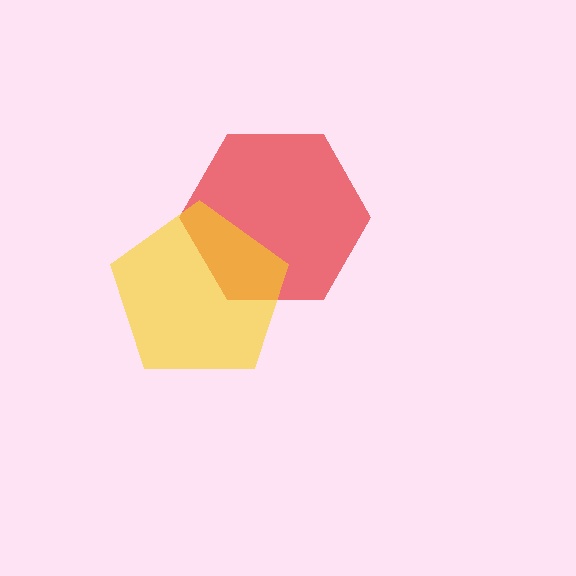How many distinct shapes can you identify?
There are 2 distinct shapes: a red hexagon, a yellow pentagon.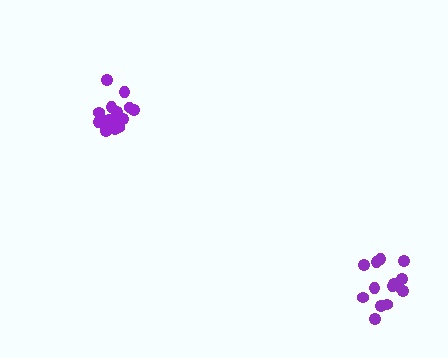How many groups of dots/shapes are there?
There are 2 groups.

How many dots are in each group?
Group 1: 19 dots, Group 2: 14 dots (33 total).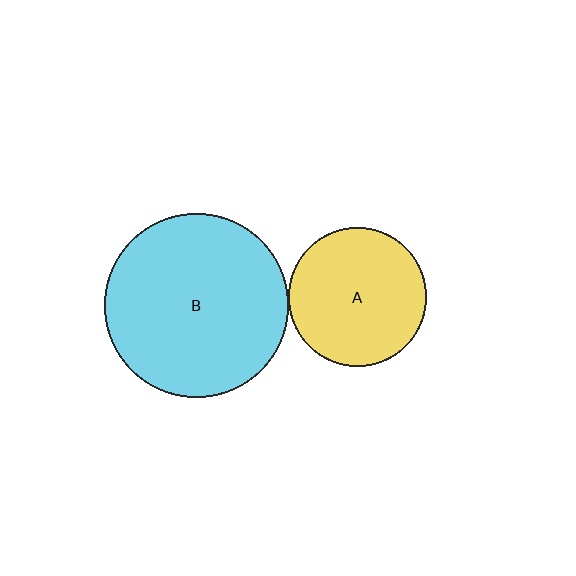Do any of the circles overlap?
No, none of the circles overlap.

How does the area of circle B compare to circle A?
Approximately 1.8 times.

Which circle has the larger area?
Circle B (cyan).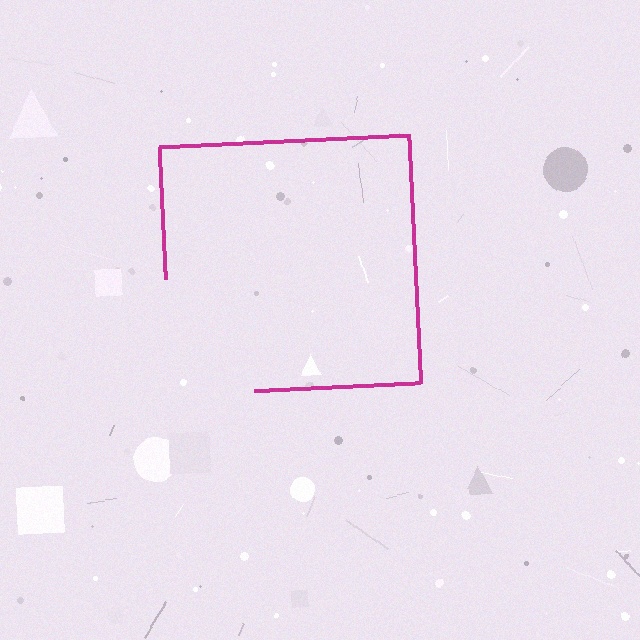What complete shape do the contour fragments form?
The contour fragments form a square.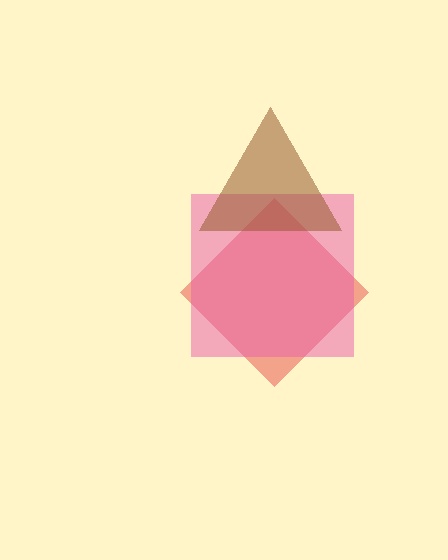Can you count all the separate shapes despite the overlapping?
Yes, there are 3 separate shapes.